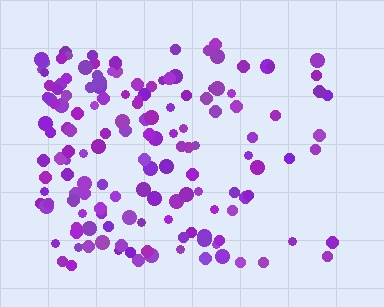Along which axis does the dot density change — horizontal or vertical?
Horizontal.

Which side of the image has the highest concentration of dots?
The left.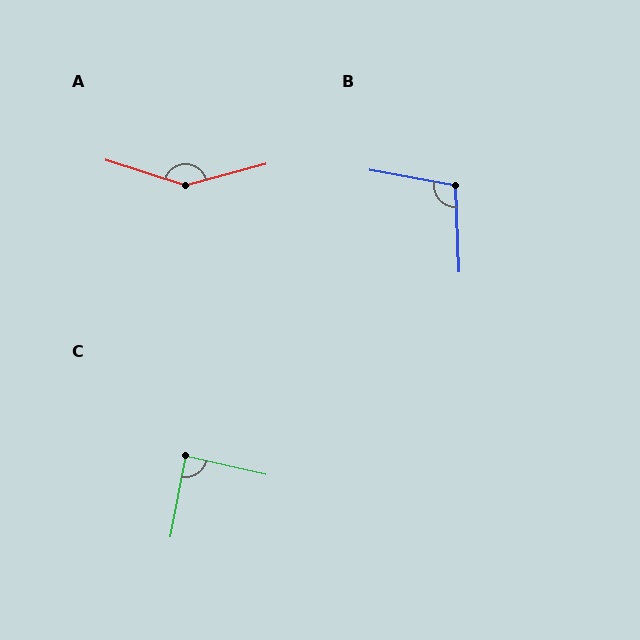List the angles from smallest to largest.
C (88°), B (102°), A (147°).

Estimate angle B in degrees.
Approximately 102 degrees.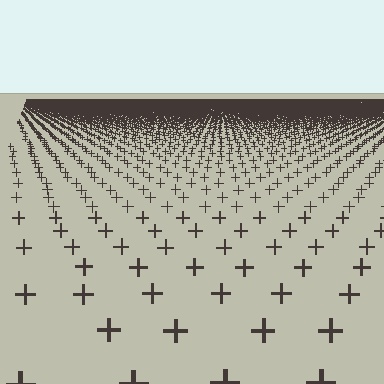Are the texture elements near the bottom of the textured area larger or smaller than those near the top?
Larger. Near the bottom, elements are closer to the viewer and appear at a bigger on-screen size.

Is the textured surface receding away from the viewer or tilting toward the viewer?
The surface is receding away from the viewer. Texture elements get smaller and denser toward the top.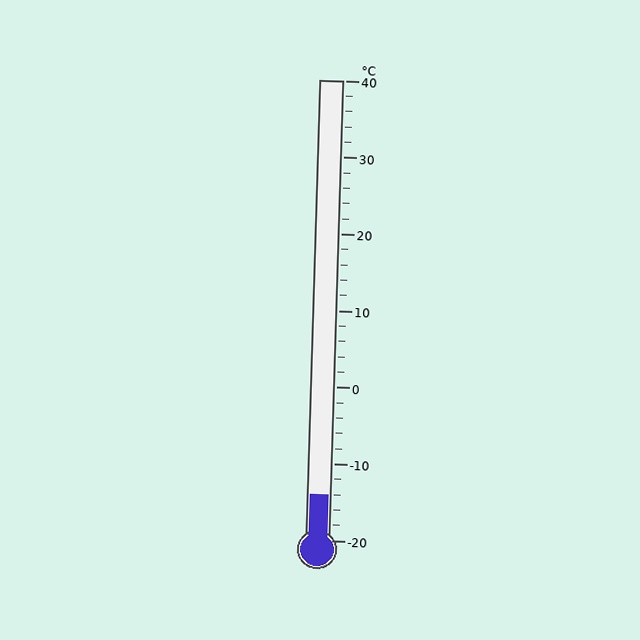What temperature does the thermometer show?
The thermometer shows approximately -14°C.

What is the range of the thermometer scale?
The thermometer scale ranges from -20°C to 40°C.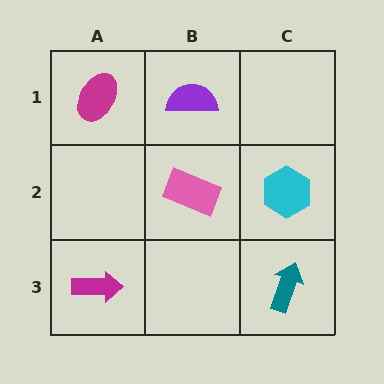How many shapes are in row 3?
2 shapes.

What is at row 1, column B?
A purple semicircle.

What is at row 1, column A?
A magenta ellipse.